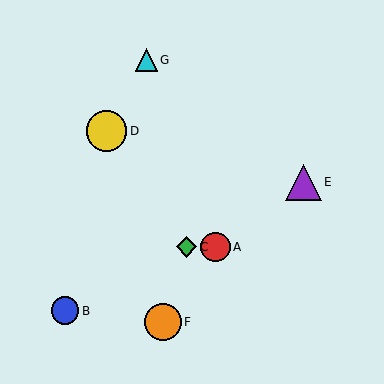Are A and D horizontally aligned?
No, A is at y≈247 and D is at y≈131.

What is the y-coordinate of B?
Object B is at y≈311.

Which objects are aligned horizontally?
Objects A, C are aligned horizontally.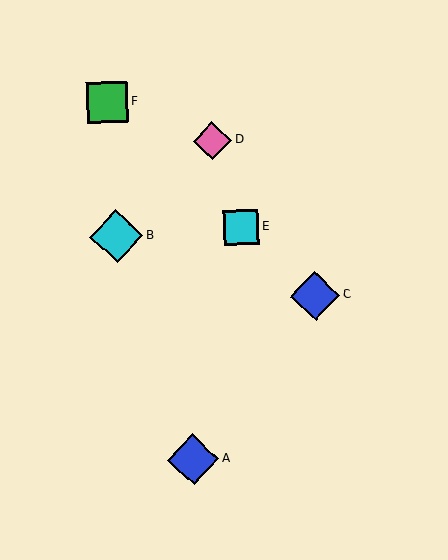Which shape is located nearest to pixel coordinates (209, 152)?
The pink diamond (labeled D) at (213, 140) is nearest to that location.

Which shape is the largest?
The cyan diamond (labeled B) is the largest.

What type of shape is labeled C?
Shape C is a blue diamond.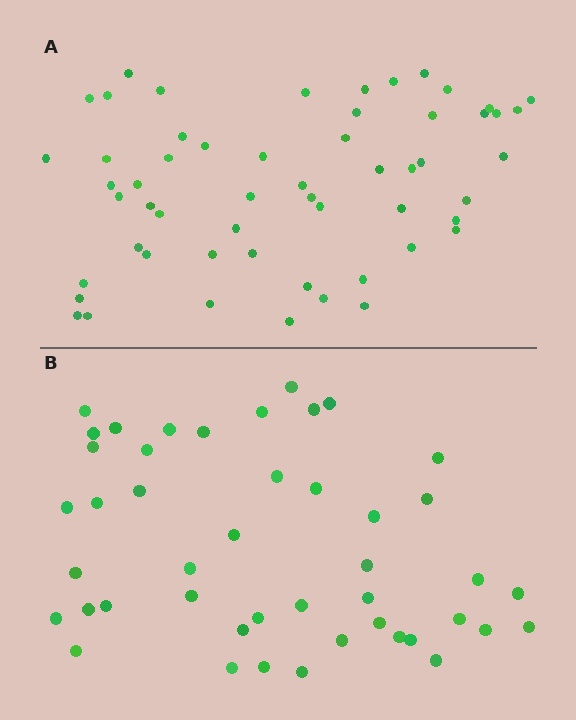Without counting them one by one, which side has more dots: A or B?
Region A (the top region) has more dots.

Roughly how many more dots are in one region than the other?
Region A has roughly 12 or so more dots than region B.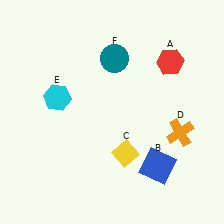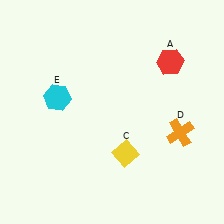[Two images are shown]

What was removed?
The teal circle (F), the blue square (B) were removed in Image 2.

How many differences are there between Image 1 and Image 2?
There are 2 differences between the two images.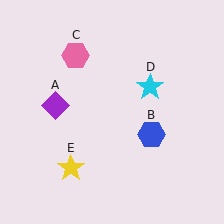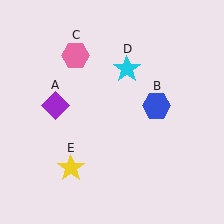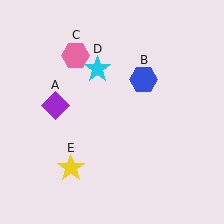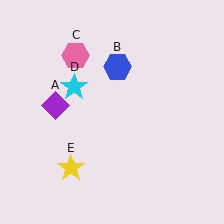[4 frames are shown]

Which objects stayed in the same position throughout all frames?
Purple diamond (object A) and pink hexagon (object C) and yellow star (object E) remained stationary.